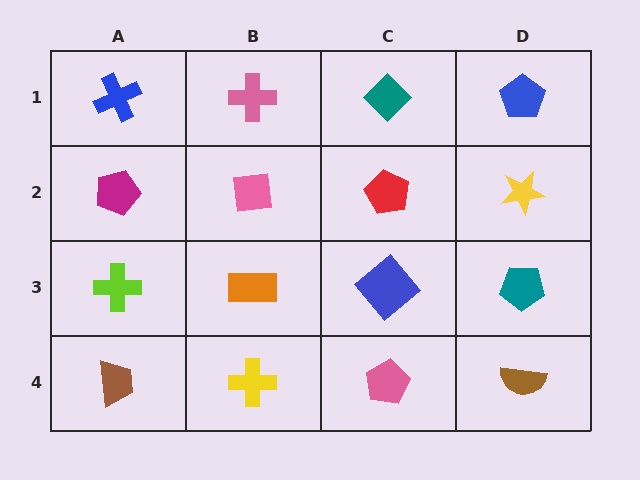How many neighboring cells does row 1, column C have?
3.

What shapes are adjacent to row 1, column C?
A red pentagon (row 2, column C), a pink cross (row 1, column B), a blue pentagon (row 1, column D).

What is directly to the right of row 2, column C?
A yellow star.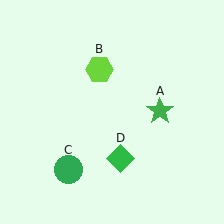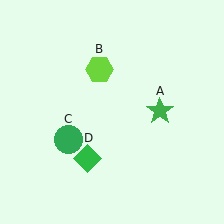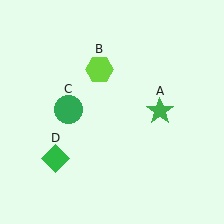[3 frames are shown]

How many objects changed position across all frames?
2 objects changed position: green circle (object C), green diamond (object D).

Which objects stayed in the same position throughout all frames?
Green star (object A) and lime hexagon (object B) remained stationary.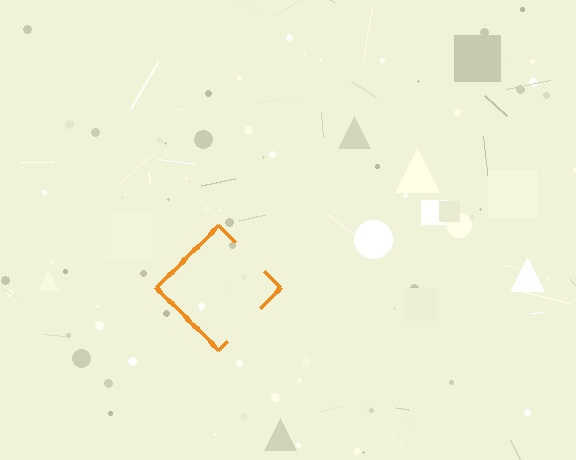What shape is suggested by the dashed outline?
The dashed outline suggests a diamond.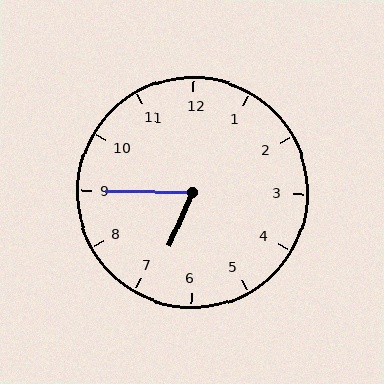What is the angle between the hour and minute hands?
Approximately 68 degrees.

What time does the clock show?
6:45.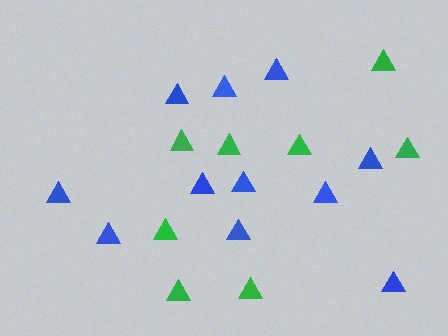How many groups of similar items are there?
There are 2 groups: one group of blue triangles (11) and one group of green triangles (8).